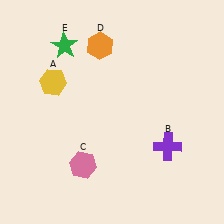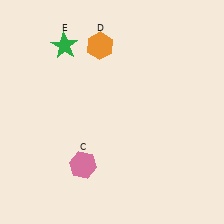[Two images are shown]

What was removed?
The yellow hexagon (A), the purple cross (B) were removed in Image 2.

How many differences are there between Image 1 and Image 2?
There are 2 differences between the two images.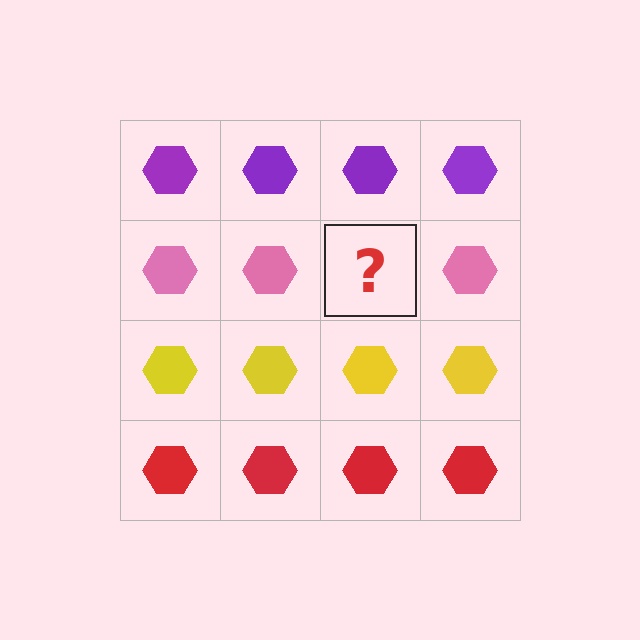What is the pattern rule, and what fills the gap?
The rule is that each row has a consistent color. The gap should be filled with a pink hexagon.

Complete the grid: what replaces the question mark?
The question mark should be replaced with a pink hexagon.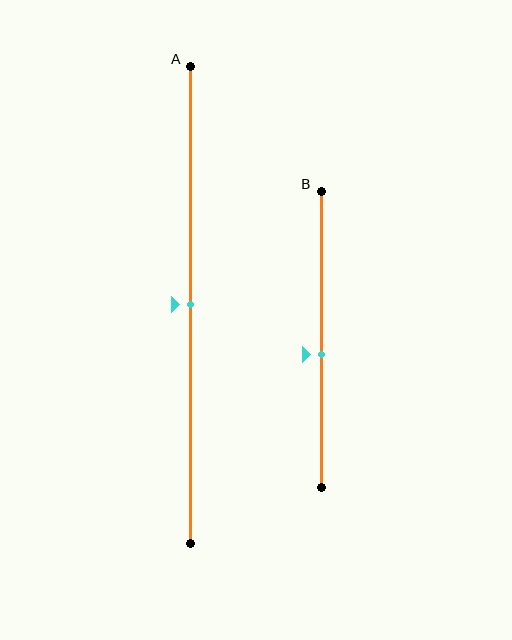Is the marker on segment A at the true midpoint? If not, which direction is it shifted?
Yes, the marker on segment A is at the true midpoint.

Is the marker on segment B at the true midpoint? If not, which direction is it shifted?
No, the marker on segment B is shifted downward by about 5% of the segment length.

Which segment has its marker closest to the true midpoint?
Segment A has its marker closest to the true midpoint.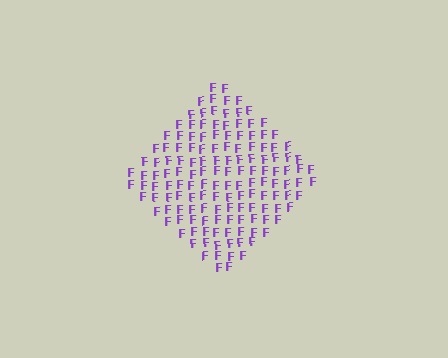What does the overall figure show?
The overall figure shows a diamond.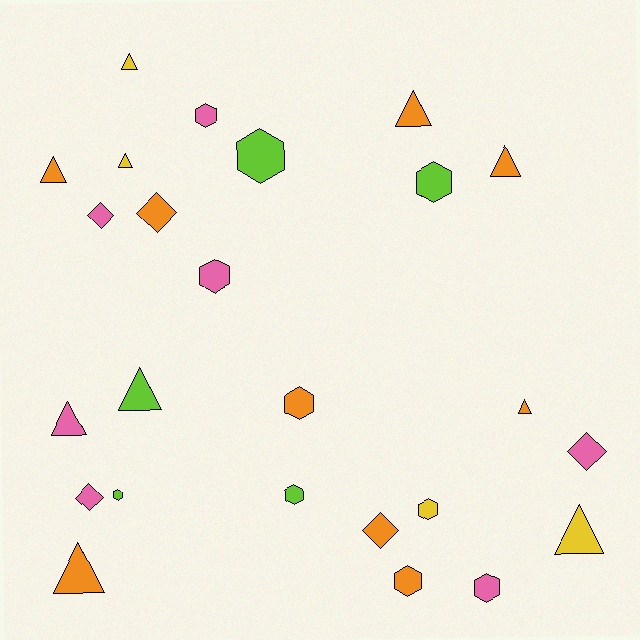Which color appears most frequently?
Orange, with 9 objects.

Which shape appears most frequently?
Triangle, with 10 objects.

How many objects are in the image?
There are 25 objects.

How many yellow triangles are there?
There are 3 yellow triangles.